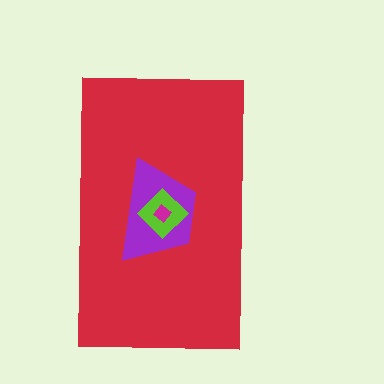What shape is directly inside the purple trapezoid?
The lime diamond.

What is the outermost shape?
The red rectangle.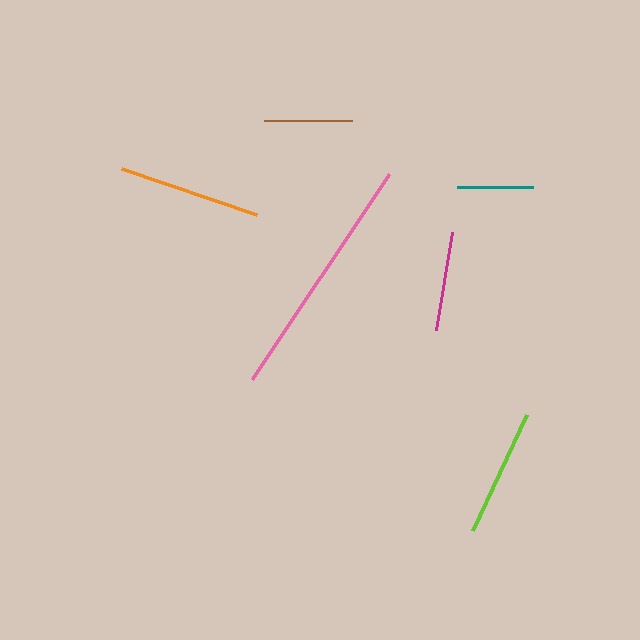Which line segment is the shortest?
The teal line is the shortest at approximately 75 pixels.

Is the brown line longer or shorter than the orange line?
The orange line is longer than the brown line.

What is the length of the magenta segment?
The magenta segment is approximately 99 pixels long.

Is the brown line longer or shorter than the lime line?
The lime line is longer than the brown line.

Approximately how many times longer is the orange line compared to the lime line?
The orange line is approximately 1.1 times the length of the lime line.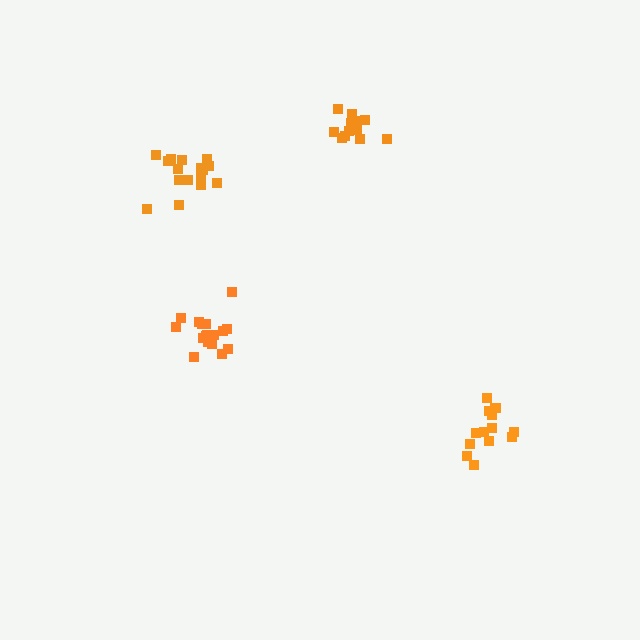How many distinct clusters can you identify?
There are 4 distinct clusters.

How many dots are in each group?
Group 1: 18 dots, Group 2: 13 dots, Group 3: 14 dots, Group 4: 16 dots (61 total).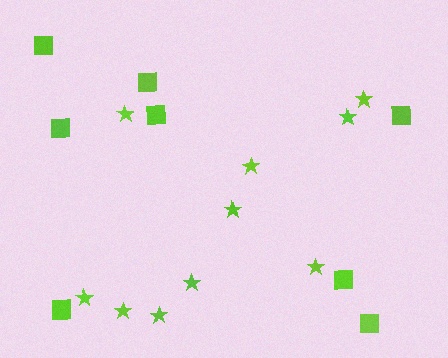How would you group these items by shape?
There are 2 groups: one group of stars (10) and one group of squares (8).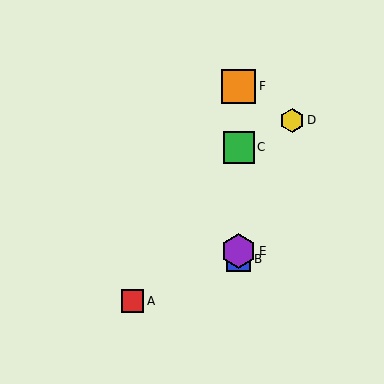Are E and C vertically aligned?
Yes, both are at x≈239.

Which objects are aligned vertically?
Objects B, C, E, F are aligned vertically.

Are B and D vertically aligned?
No, B is at x≈239 and D is at x≈292.